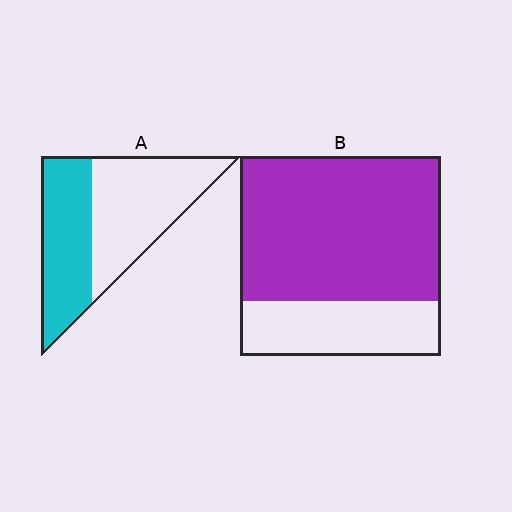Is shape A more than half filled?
No.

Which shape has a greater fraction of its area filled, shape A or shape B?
Shape B.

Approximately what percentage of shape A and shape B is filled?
A is approximately 45% and B is approximately 70%.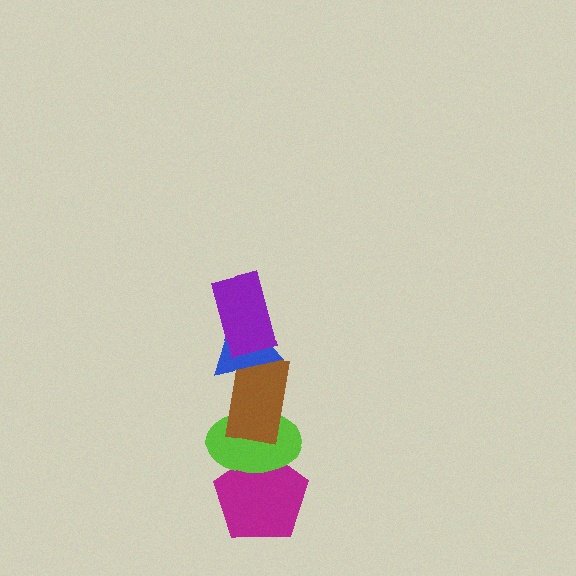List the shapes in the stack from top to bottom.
From top to bottom: the purple rectangle, the blue triangle, the brown rectangle, the lime ellipse, the magenta pentagon.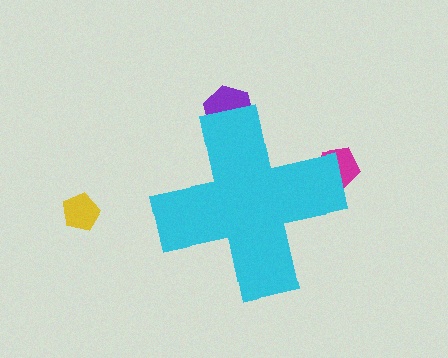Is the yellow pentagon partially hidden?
No, the yellow pentagon is fully visible.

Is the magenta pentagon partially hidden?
Yes, the magenta pentagon is partially hidden behind the cyan cross.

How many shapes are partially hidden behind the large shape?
2 shapes are partially hidden.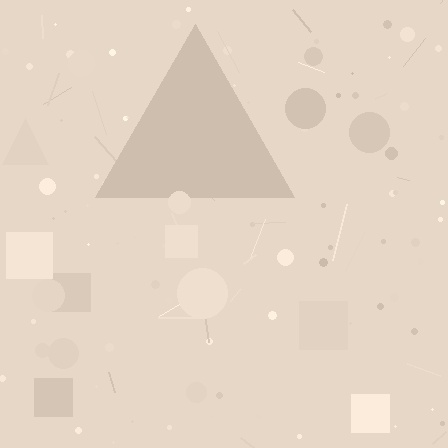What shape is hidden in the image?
A triangle is hidden in the image.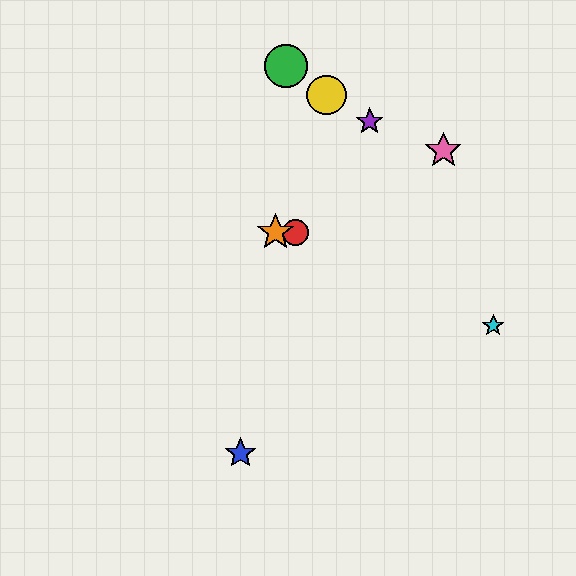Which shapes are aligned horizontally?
The red circle, the orange star are aligned horizontally.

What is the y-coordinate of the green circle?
The green circle is at y≈66.